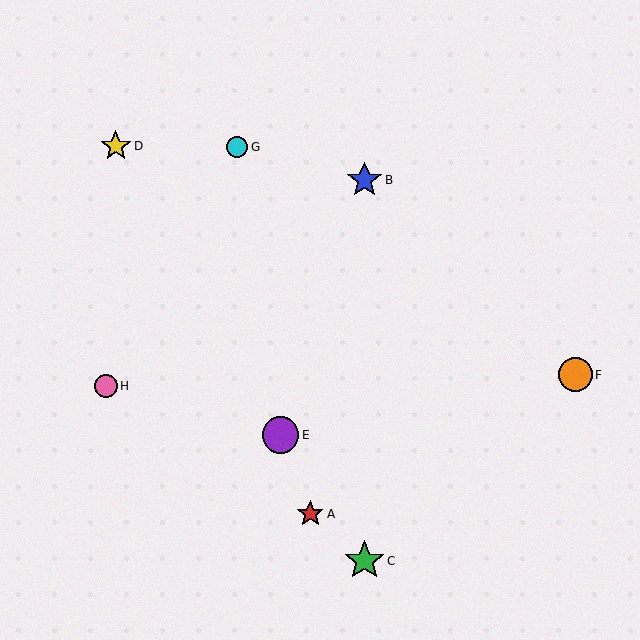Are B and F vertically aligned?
No, B is at x≈364 and F is at x≈575.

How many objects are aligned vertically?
2 objects (B, C) are aligned vertically.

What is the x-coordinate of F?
Object F is at x≈575.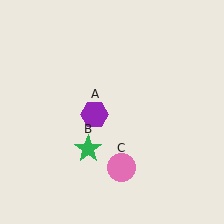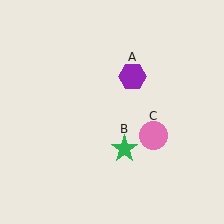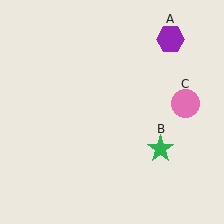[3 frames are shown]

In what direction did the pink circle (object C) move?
The pink circle (object C) moved up and to the right.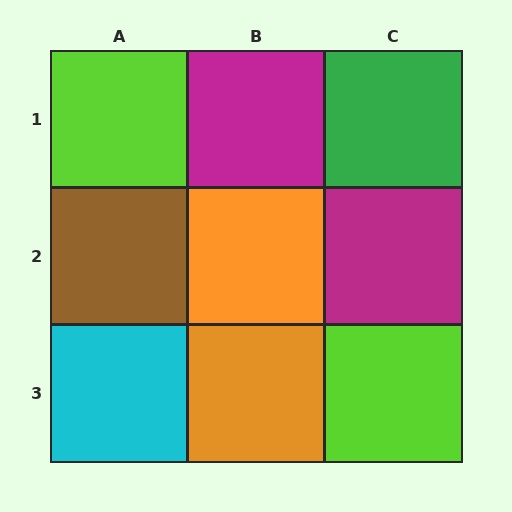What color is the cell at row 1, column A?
Lime.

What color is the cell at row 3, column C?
Lime.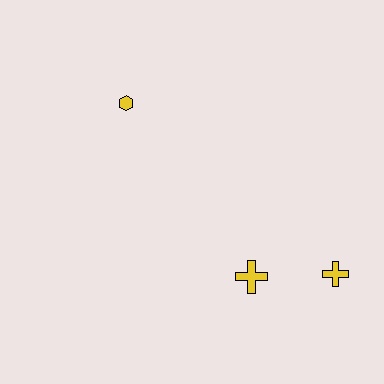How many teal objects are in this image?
There are no teal objects.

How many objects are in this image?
There are 3 objects.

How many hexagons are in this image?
There is 1 hexagon.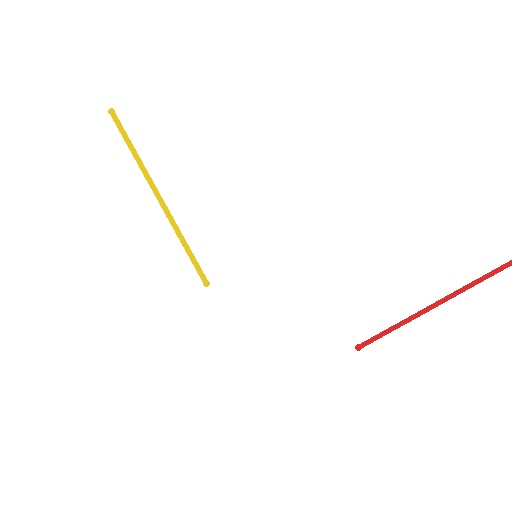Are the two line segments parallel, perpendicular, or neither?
Perpendicular — they meet at approximately 90°.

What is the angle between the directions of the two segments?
Approximately 90 degrees.